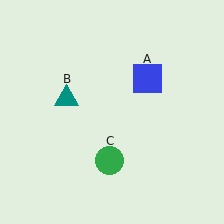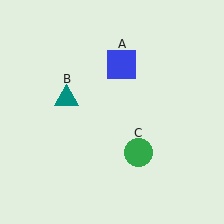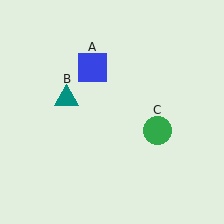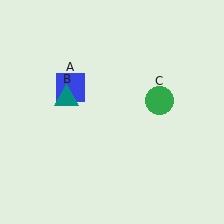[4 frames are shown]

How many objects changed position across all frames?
2 objects changed position: blue square (object A), green circle (object C).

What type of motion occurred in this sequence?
The blue square (object A), green circle (object C) rotated counterclockwise around the center of the scene.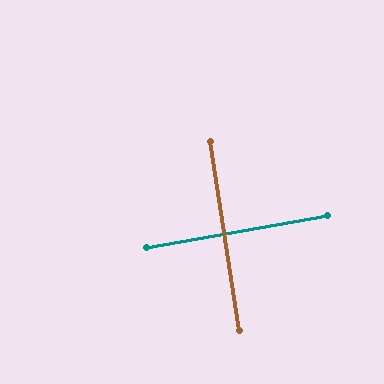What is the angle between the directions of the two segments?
Approximately 89 degrees.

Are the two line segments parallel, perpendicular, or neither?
Perpendicular — they meet at approximately 89°.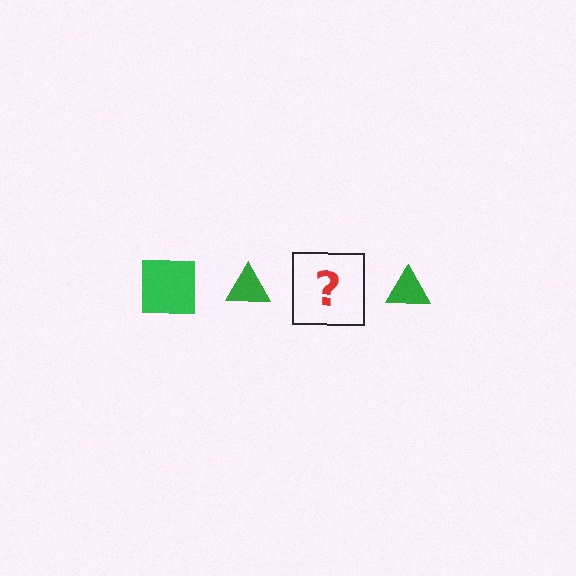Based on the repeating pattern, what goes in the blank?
The blank should be a green square.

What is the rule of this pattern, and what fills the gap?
The rule is that the pattern cycles through square, triangle shapes in green. The gap should be filled with a green square.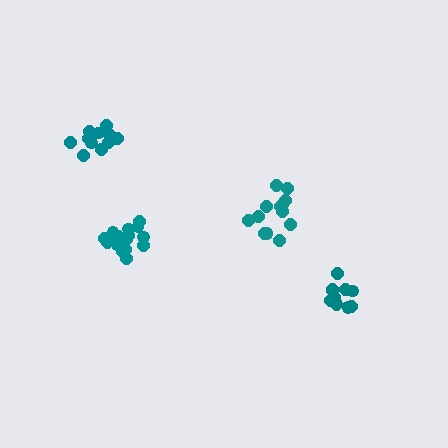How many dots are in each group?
Group 1: 12 dots, Group 2: 13 dots, Group 3: 13 dots, Group 4: 16 dots (54 total).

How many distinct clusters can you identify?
There are 4 distinct clusters.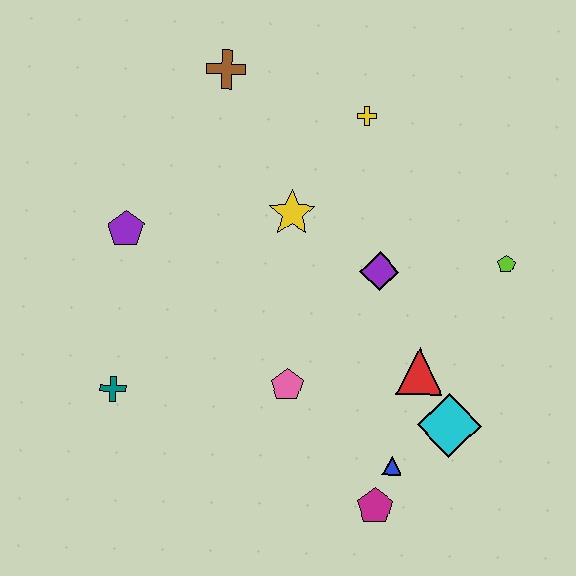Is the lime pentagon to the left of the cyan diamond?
No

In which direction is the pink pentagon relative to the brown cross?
The pink pentagon is below the brown cross.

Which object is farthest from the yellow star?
The magenta pentagon is farthest from the yellow star.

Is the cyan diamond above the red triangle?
No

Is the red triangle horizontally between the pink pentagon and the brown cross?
No